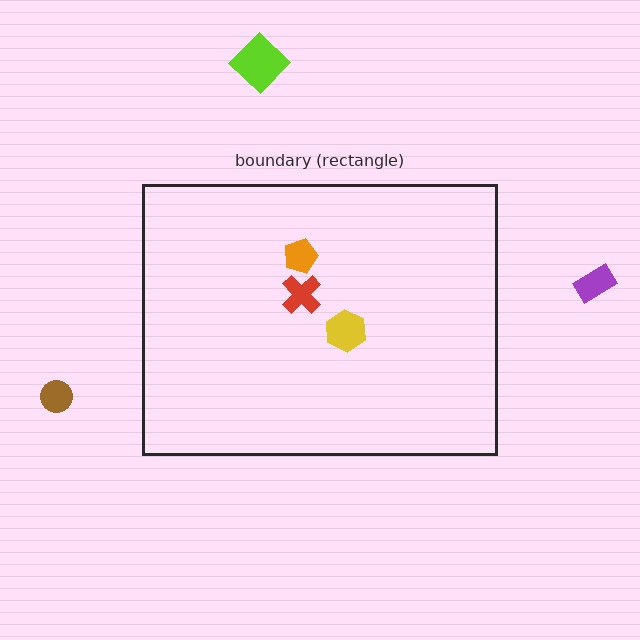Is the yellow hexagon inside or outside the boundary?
Inside.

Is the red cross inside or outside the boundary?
Inside.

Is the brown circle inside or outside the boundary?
Outside.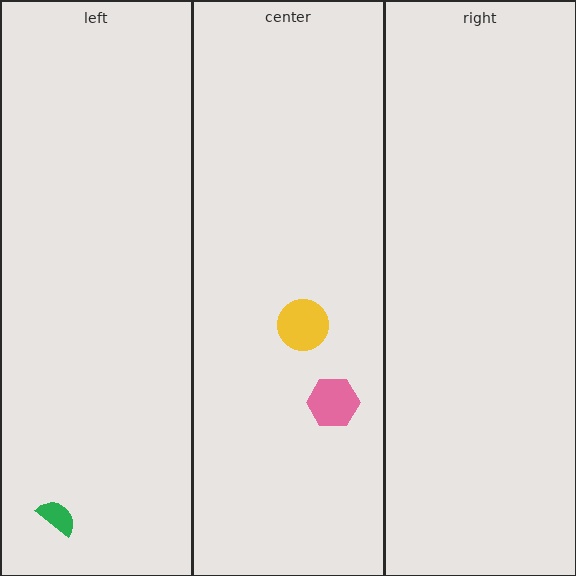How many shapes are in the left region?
1.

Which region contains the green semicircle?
The left region.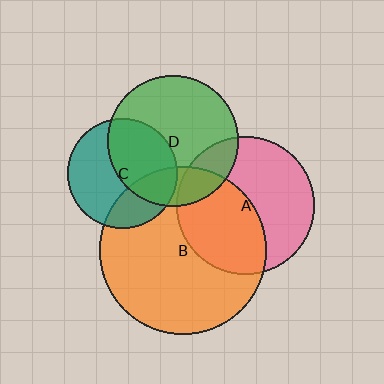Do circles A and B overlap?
Yes.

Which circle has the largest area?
Circle B (orange).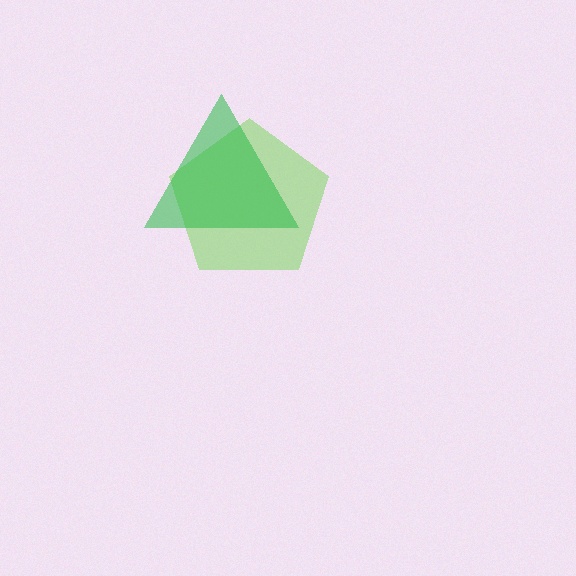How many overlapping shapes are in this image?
There are 2 overlapping shapes in the image.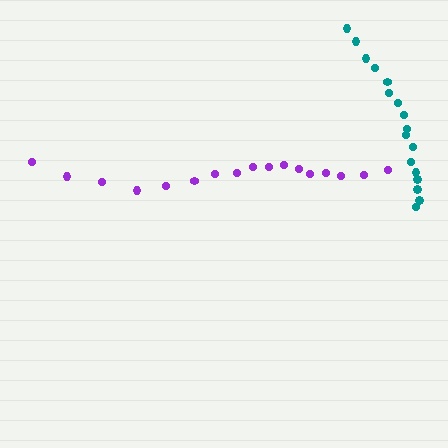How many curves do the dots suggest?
There are 2 distinct paths.